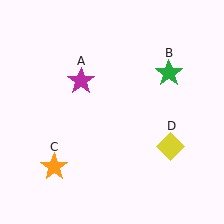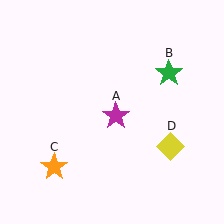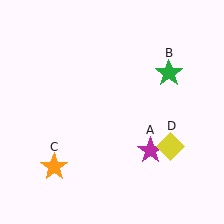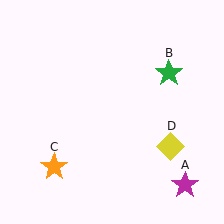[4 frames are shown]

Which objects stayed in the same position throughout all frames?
Green star (object B) and orange star (object C) and yellow diamond (object D) remained stationary.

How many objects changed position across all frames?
1 object changed position: magenta star (object A).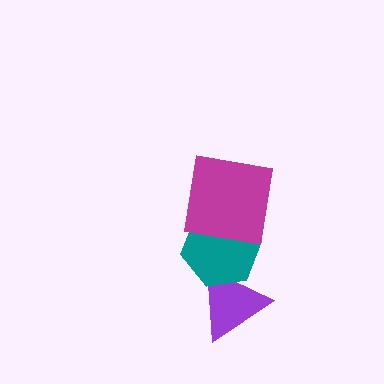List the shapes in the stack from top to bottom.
From top to bottom: the magenta square, the teal hexagon, the purple triangle.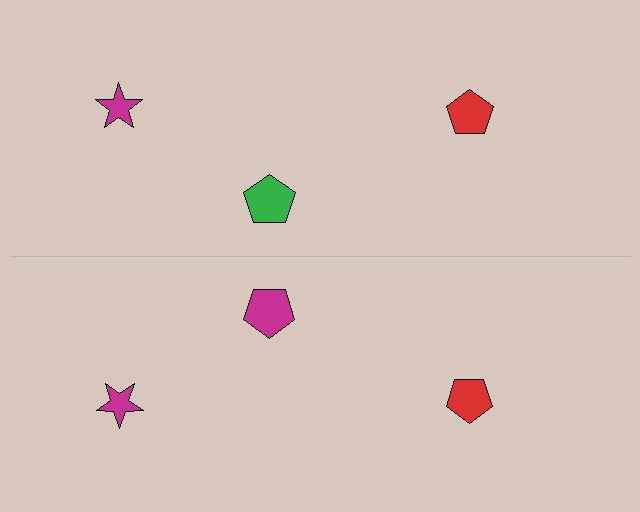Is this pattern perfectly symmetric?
No, the pattern is not perfectly symmetric. The magenta pentagon on the bottom side breaks the symmetry — its mirror counterpart is green.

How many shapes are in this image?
There are 6 shapes in this image.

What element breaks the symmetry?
The magenta pentagon on the bottom side breaks the symmetry — its mirror counterpart is green.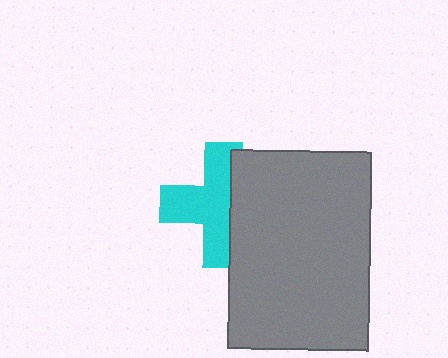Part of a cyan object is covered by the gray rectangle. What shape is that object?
It is a cross.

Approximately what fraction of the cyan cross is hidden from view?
Roughly 38% of the cyan cross is hidden behind the gray rectangle.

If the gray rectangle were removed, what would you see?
You would see the complete cyan cross.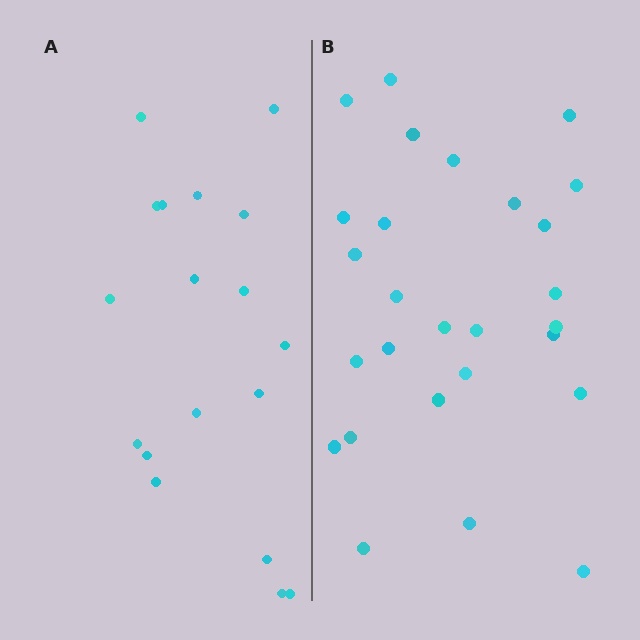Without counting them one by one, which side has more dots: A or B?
Region B (the right region) has more dots.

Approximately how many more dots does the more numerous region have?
Region B has roughly 8 or so more dots than region A.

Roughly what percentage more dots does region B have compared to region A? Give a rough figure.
About 50% more.